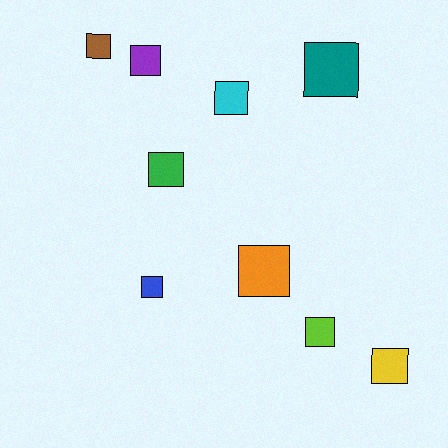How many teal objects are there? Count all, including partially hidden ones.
There is 1 teal object.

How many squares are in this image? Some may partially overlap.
There are 9 squares.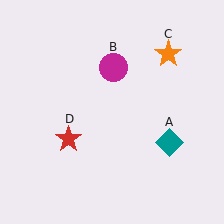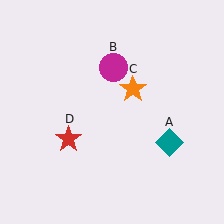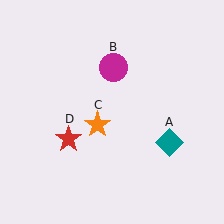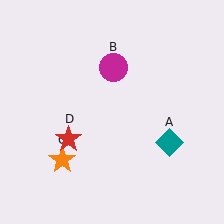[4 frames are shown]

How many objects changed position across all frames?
1 object changed position: orange star (object C).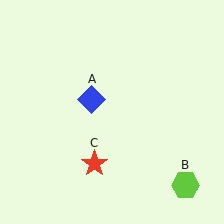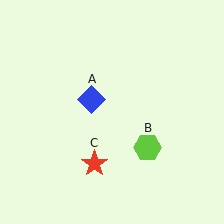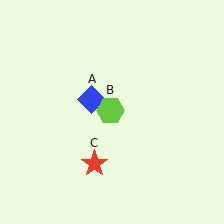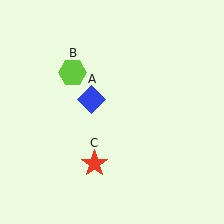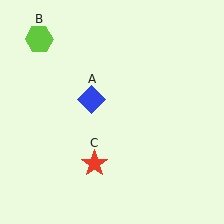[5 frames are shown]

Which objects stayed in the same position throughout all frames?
Blue diamond (object A) and red star (object C) remained stationary.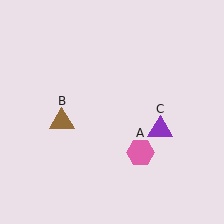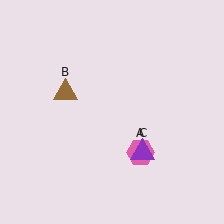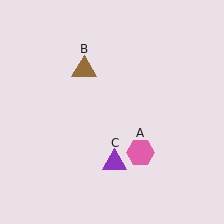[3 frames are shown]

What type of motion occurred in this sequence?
The brown triangle (object B), purple triangle (object C) rotated clockwise around the center of the scene.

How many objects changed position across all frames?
2 objects changed position: brown triangle (object B), purple triangle (object C).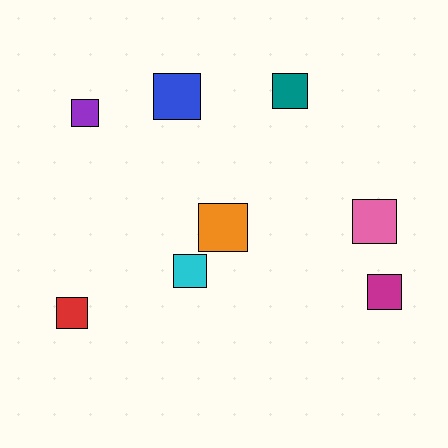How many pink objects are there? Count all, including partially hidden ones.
There is 1 pink object.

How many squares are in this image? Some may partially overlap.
There are 8 squares.